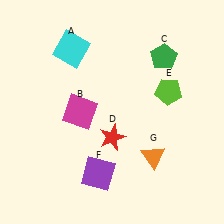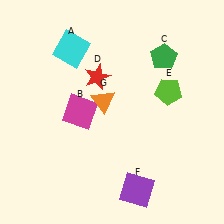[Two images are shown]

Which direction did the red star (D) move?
The red star (D) moved up.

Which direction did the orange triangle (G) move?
The orange triangle (G) moved up.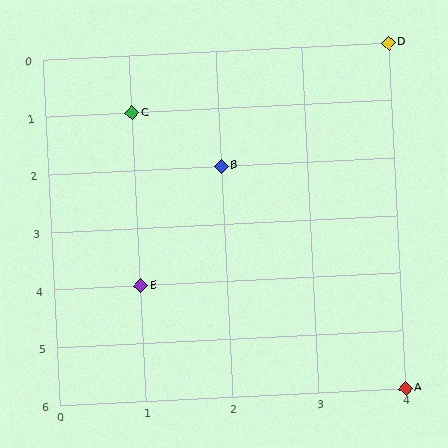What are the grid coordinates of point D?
Point D is at grid coordinates (4, 0).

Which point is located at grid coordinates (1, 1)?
Point C is at (1, 1).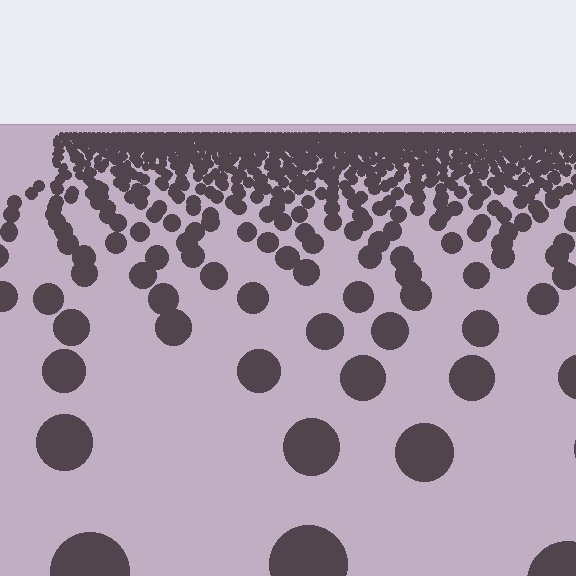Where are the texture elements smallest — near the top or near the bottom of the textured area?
Near the top.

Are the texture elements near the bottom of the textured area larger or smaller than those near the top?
Larger. Near the bottom, elements are closer to the viewer and appear at a bigger on-screen size.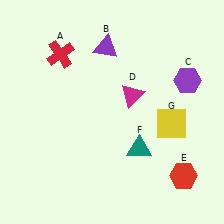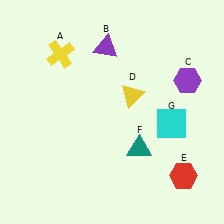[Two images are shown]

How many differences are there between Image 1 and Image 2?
There are 3 differences between the two images.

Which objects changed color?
A changed from red to yellow. D changed from magenta to yellow. G changed from yellow to cyan.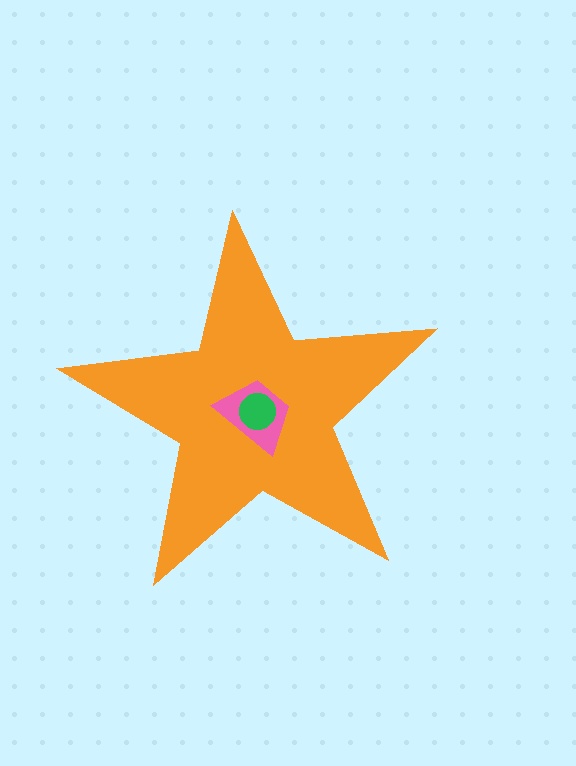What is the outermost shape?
The orange star.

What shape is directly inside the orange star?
The pink trapezoid.